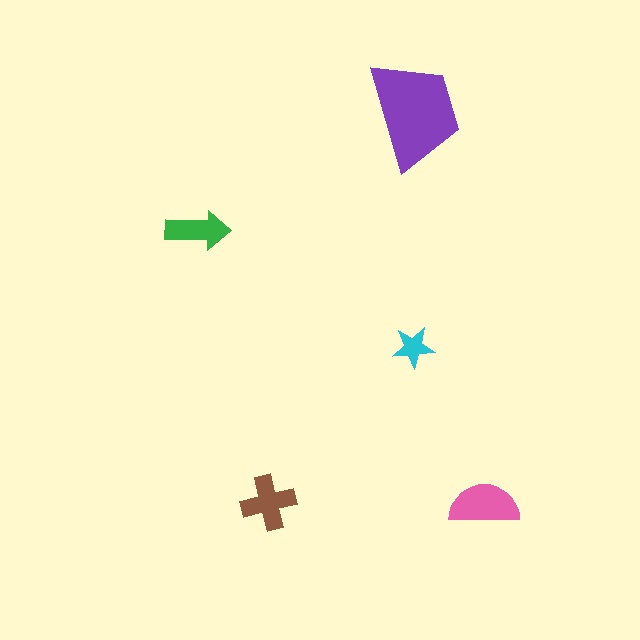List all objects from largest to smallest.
The purple trapezoid, the pink semicircle, the brown cross, the green arrow, the cyan star.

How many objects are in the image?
There are 5 objects in the image.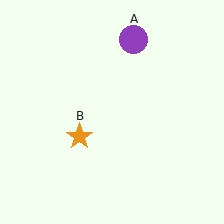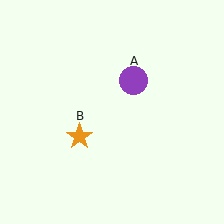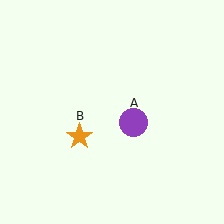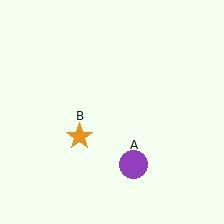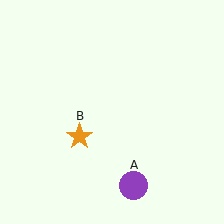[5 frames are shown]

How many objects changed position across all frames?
1 object changed position: purple circle (object A).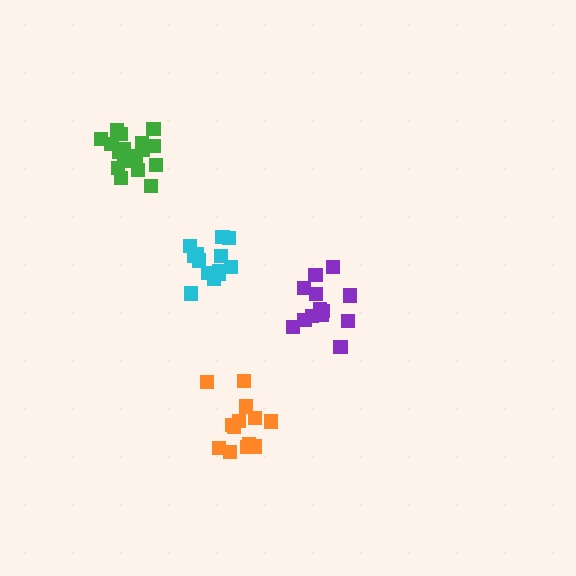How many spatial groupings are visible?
There are 4 spatial groupings.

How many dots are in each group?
Group 1: 18 dots, Group 2: 13 dots, Group 3: 13 dots, Group 4: 13 dots (57 total).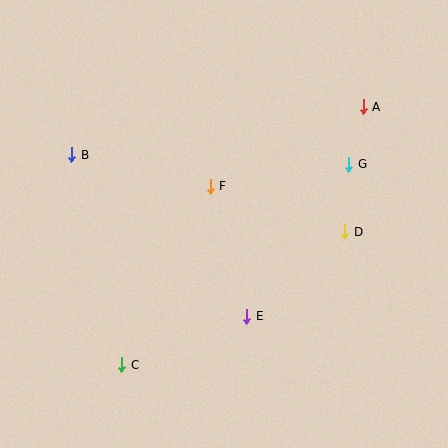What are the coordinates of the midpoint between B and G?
The midpoint between B and G is at (210, 159).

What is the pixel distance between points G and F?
The distance between G and F is 140 pixels.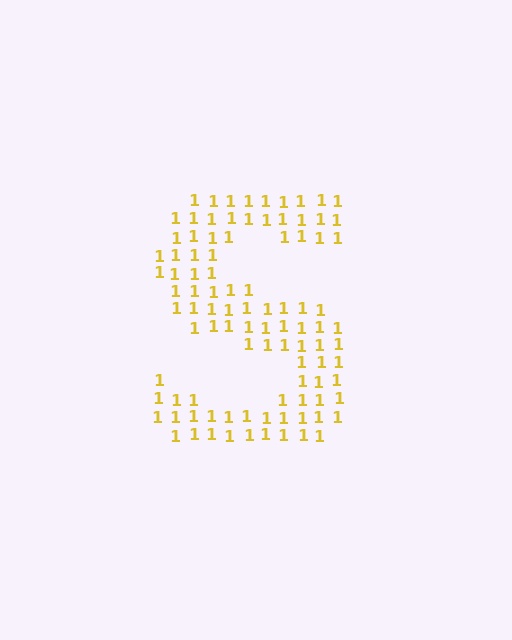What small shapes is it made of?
It is made of small digit 1's.